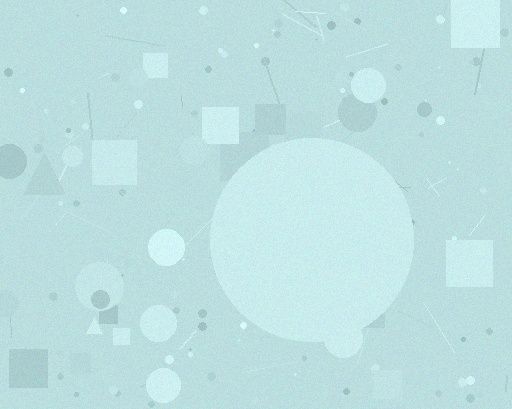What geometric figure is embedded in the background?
A circle is embedded in the background.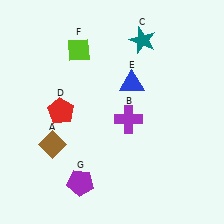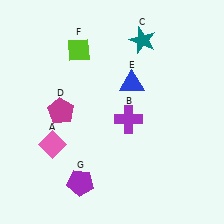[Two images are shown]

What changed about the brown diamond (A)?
In Image 1, A is brown. In Image 2, it changed to pink.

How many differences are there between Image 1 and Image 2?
There are 2 differences between the two images.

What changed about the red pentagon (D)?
In Image 1, D is red. In Image 2, it changed to magenta.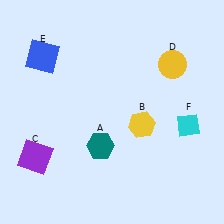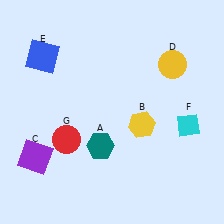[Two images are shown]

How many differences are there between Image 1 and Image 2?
There is 1 difference between the two images.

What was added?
A red circle (G) was added in Image 2.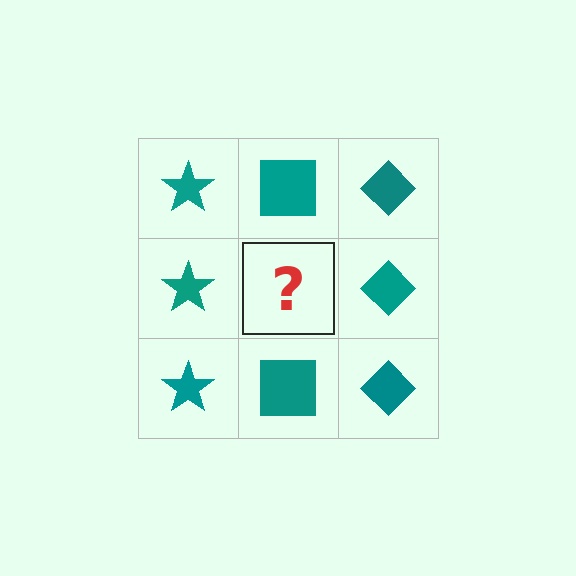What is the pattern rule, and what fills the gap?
The rule is that each column has a consistent shape. The gap should be filled with a teal square.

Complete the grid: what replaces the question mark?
The question mark should be replaced with a teal square.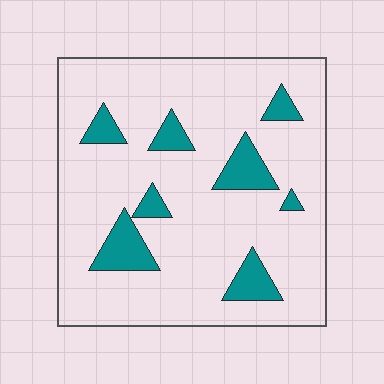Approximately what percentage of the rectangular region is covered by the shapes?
Approximately 15%.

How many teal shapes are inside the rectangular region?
8.